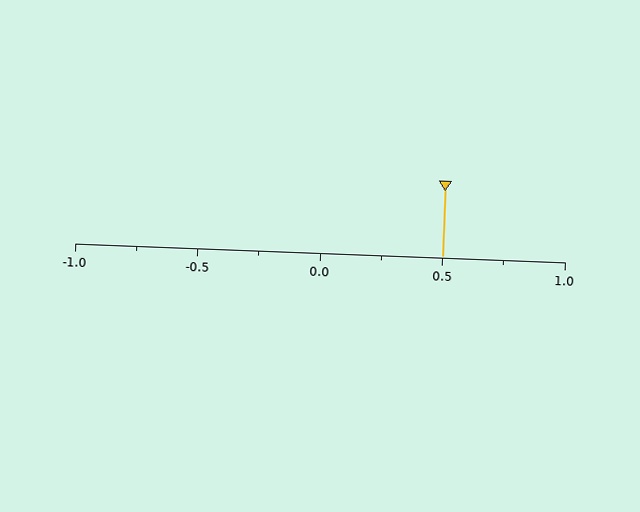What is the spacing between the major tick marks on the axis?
The major ticks are spaced 0.5 apart.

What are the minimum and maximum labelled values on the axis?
The axis runs from -1.0 to 1.0.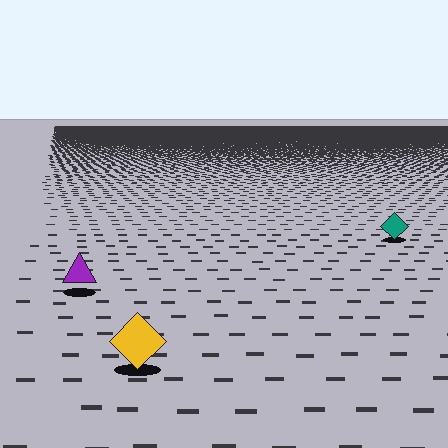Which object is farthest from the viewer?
The teal diamond is farthest from the viewer. It appears smaller and the ground texture around it is denser.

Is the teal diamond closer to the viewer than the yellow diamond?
No. The yellow diamond is closer — you can tell from the texture gradient: the ground texture is coarser near it.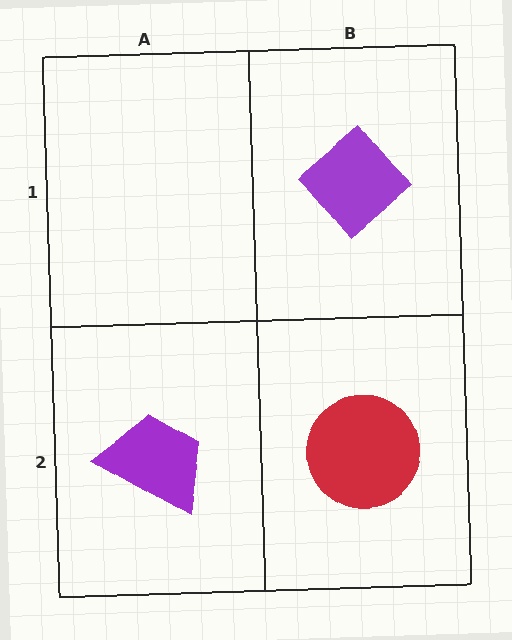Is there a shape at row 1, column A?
No, that cell is empty.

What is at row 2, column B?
A red circle.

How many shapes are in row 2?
2 shapes.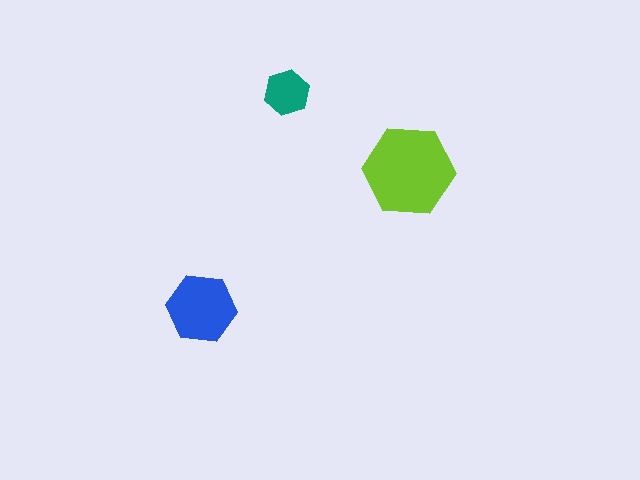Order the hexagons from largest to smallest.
the lime one, the blue one, the teal one.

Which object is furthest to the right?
The lime hexagon is rightmost.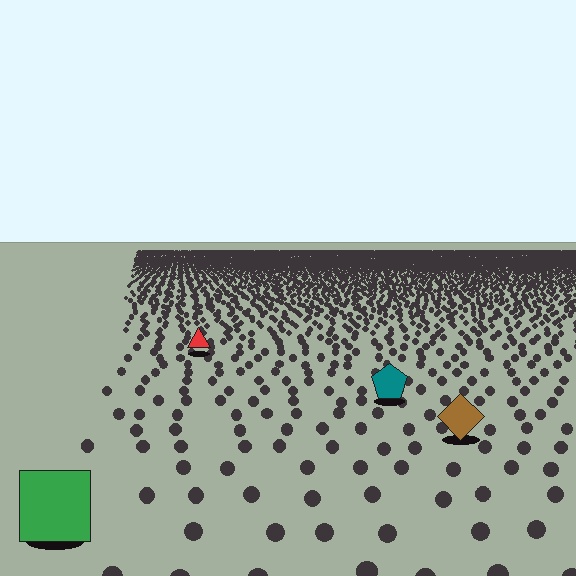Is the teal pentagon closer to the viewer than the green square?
No. The green square is closer — you can tell from the texture gradient: the ground texture is coarser near it.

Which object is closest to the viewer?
The green square is closest. The texture marks near it are larger and more spread out.